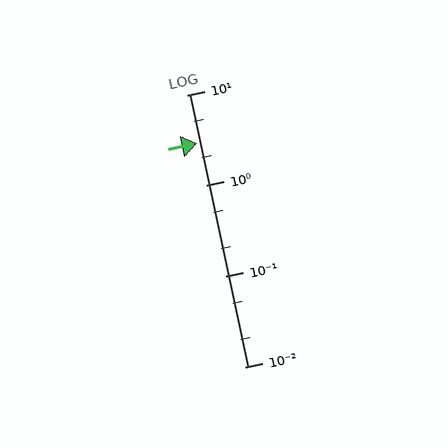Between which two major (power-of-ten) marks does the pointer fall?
The pointer is between 1 and 10.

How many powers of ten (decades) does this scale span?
The scale spans 3 decades, from 0.01 to 10.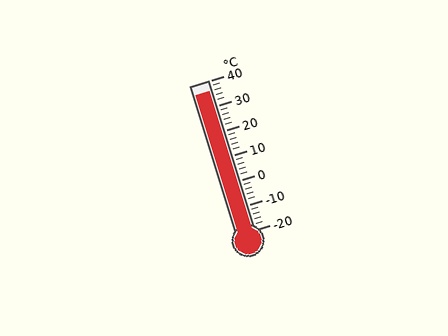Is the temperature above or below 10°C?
The temperature is above 10°C.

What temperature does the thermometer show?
The thermometer shows approximately 36°C.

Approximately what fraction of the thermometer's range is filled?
The thermometer is filled to approximately 95% of its range.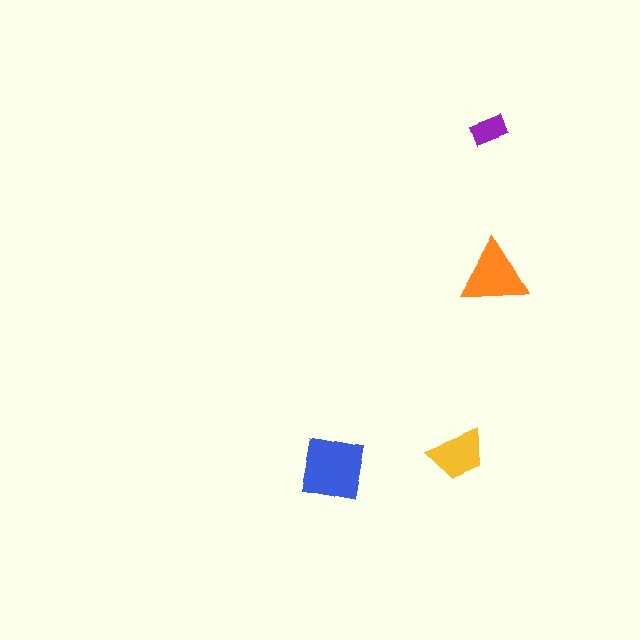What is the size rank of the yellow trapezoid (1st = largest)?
3rd.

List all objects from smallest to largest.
The purple rectangle, the yellow trapezoid, the orange triangle, the blue square.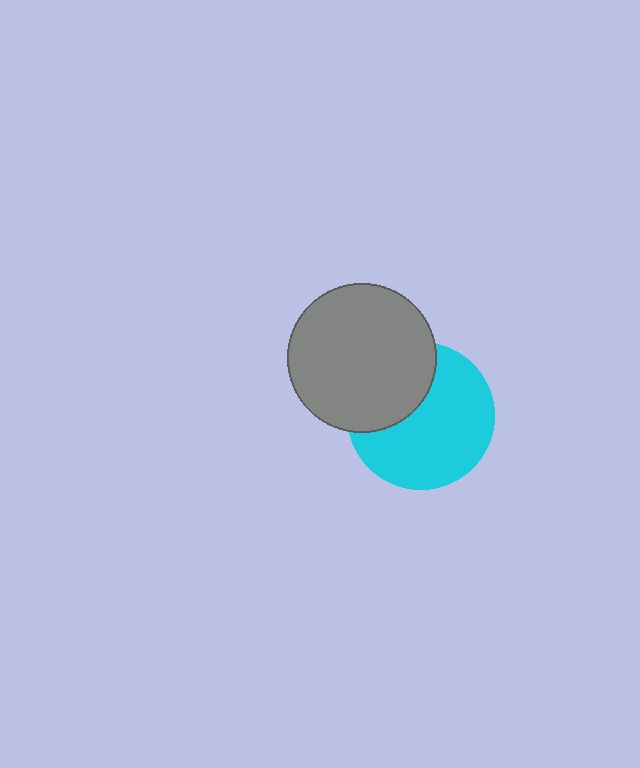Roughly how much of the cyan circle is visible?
Most of it is visible (roughly 66%).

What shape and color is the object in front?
The object in front is a gray circle.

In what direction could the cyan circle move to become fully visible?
The cyan circle could move toward the lower-right. That would shift it out from behind the gray circle entirely.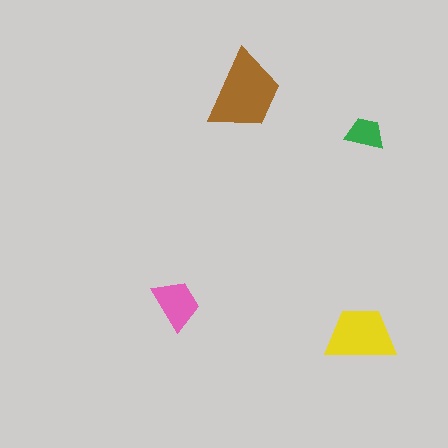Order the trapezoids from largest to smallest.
the brown one, the yellow one, the pink one, the green one.